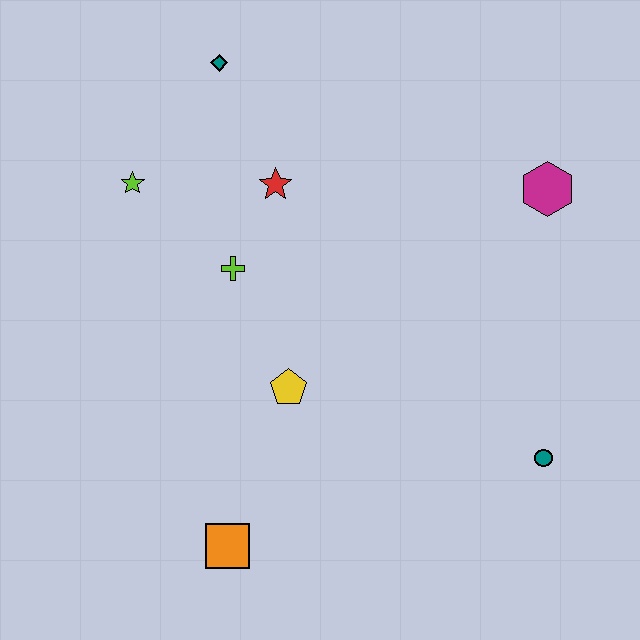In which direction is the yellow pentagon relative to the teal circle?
The yellow pentagon is to the left of the teal circle.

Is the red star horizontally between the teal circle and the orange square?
Yes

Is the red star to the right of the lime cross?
Yes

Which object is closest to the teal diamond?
The red star is closest to the teal diamond.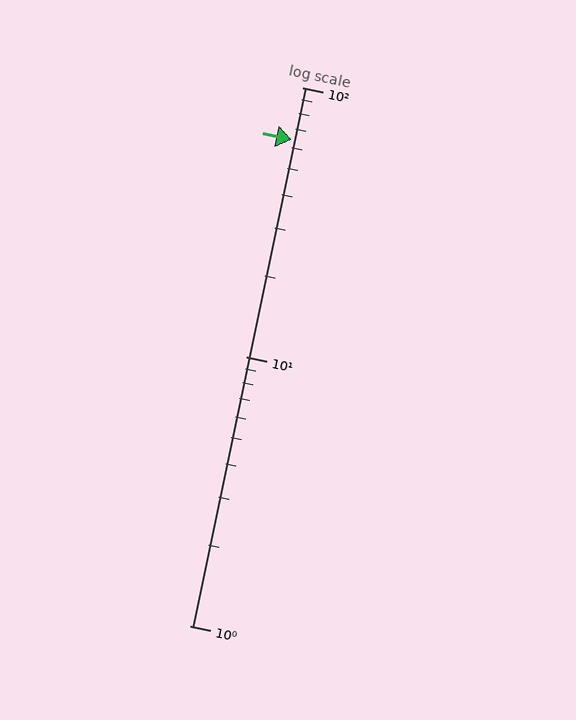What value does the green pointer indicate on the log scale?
The pointer indicates approximately 64.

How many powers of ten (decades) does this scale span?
The scale spans 2 decades, from 1 to 100.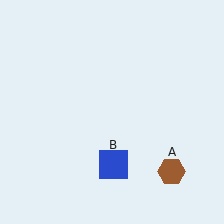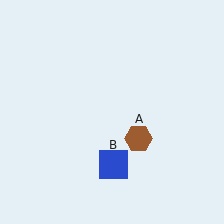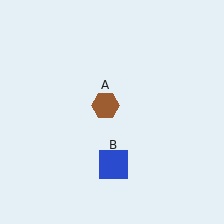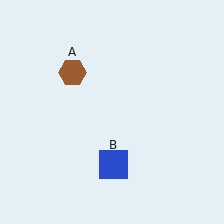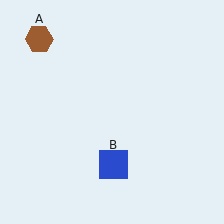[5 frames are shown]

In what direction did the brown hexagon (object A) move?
The brown hexagon (object A) moved up and to the left.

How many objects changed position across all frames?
1 object changed position: brown hexagon (object A).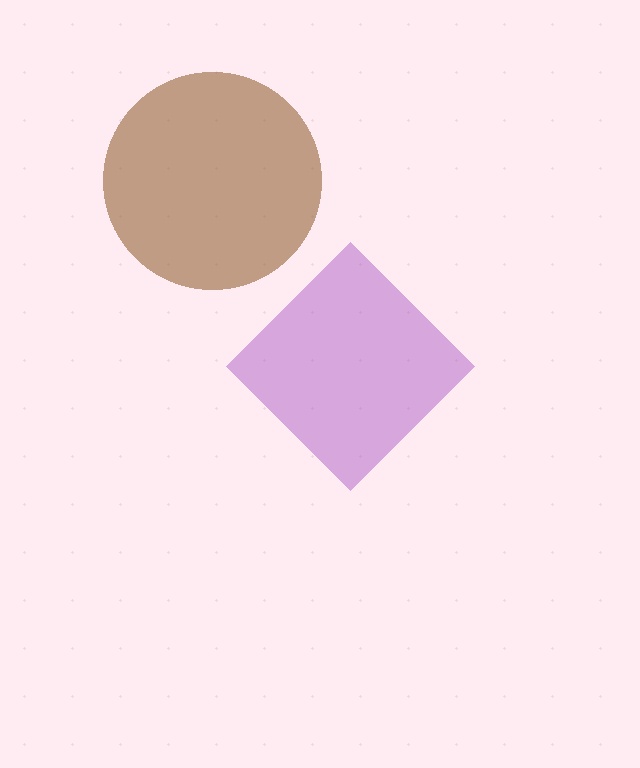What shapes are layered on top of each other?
The layered shapes are: a brown circle, a purple diamond.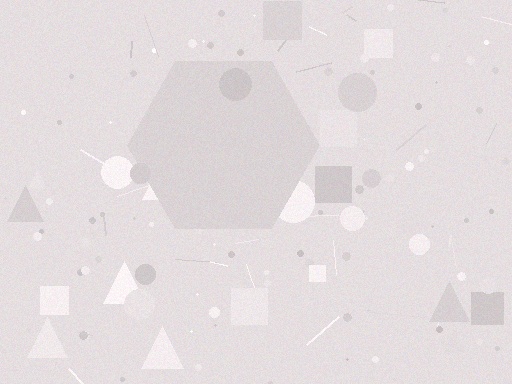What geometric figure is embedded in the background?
A hexagon is embedded in the background.